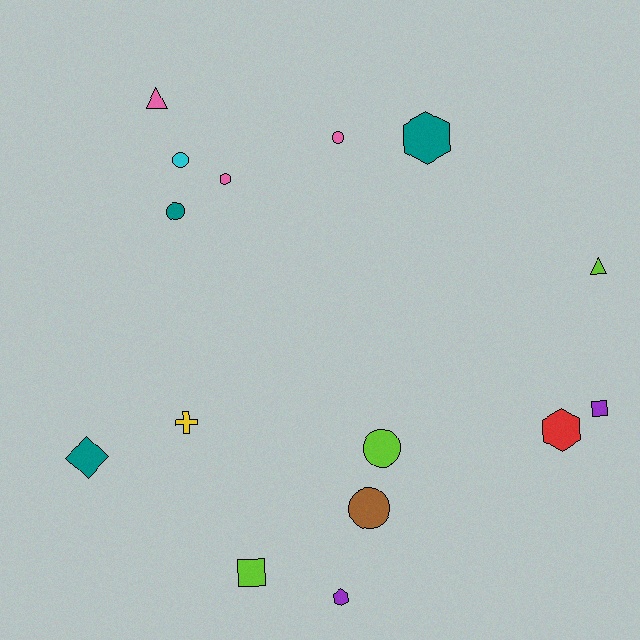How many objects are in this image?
There are 15 objects.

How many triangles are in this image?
There are 2 triangles.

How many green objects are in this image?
There are no green objects.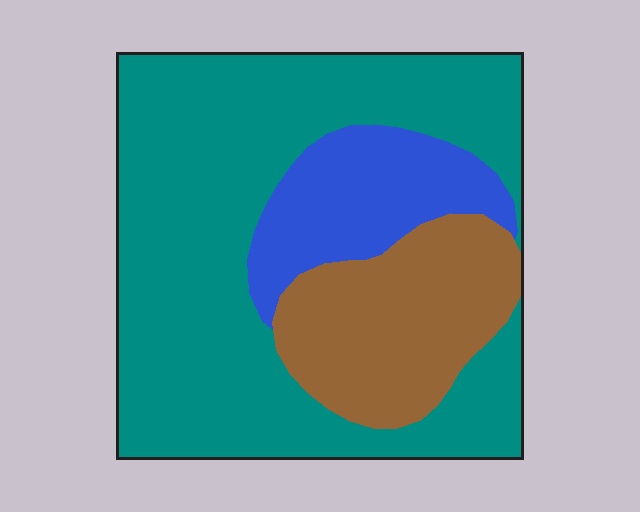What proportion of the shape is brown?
Brown takes up about one fifth (1/5) of the shape.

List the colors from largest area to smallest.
From largest to smallest: teal, brown, blue.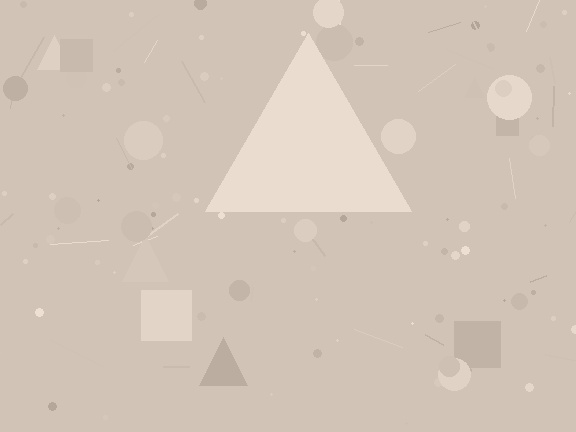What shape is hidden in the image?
A triangle is hidden in the image.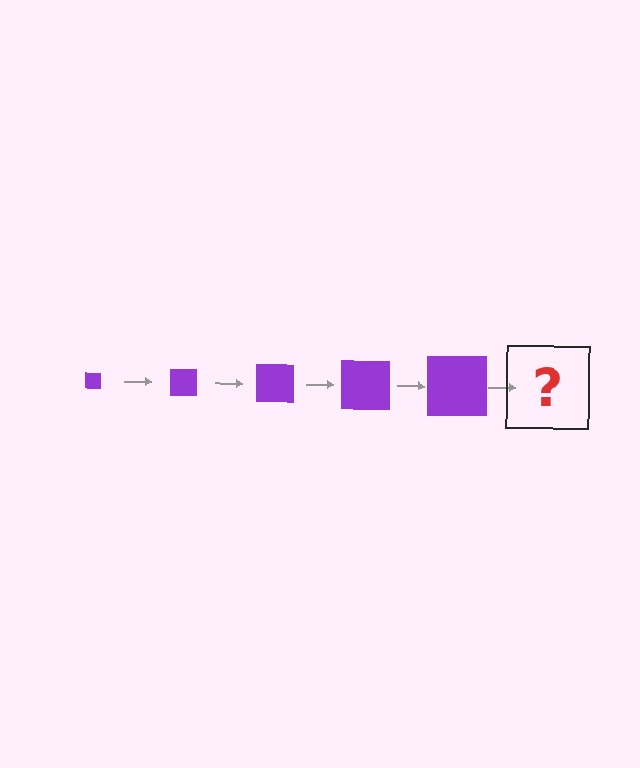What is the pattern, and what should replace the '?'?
The pattern is that the square gets progressively larger each step. The '?' should be a purple square, larger than the previous one.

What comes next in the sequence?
The next element should be a purple square, larger than the previous one.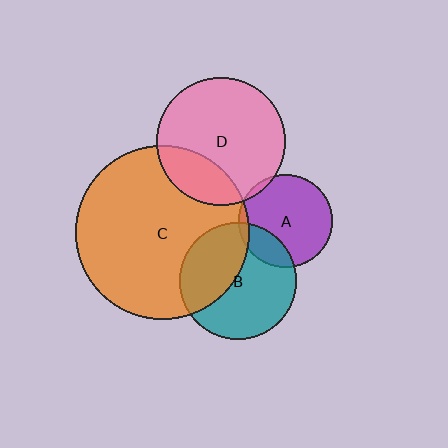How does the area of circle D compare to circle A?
Approximately 1.9 times.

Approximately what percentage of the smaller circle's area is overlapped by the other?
Approximately 5%.